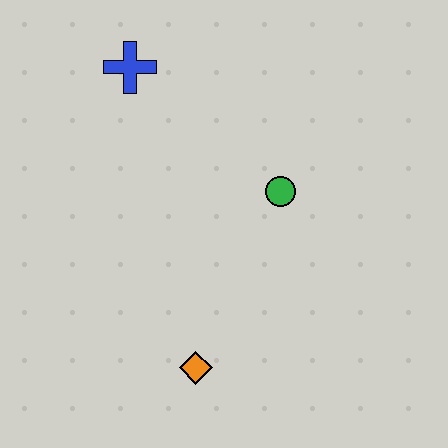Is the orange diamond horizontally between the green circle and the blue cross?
Yes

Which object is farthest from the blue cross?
The orange diamond is farthest from the blue cross.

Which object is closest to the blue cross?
The green circle is closest to the blue cross.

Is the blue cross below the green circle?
No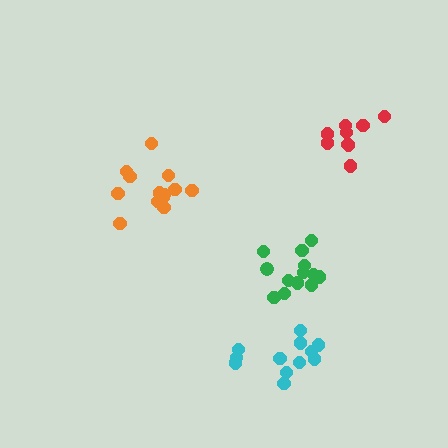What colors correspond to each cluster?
The clusters are colored: orange, green, cyan, red.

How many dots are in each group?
Group 1: 13 dots, Group 2: 13 dots, Group 3: 12 dots, Group 4: 9 dots (47 total).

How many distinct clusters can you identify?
There are 4 distinct clusters.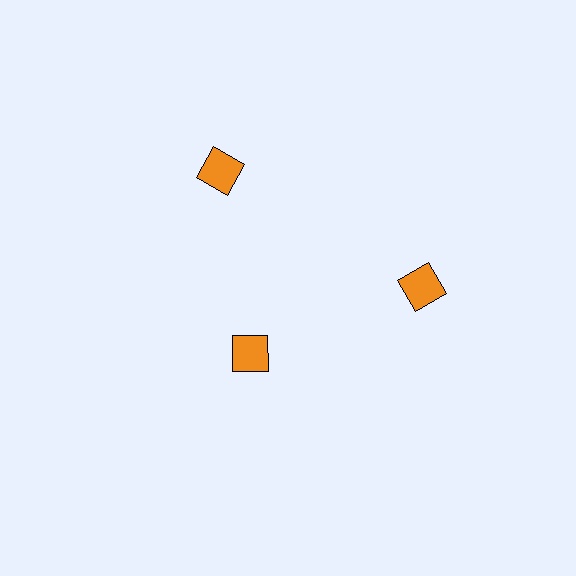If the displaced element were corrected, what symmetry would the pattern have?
It would have 3-fold rotational symmetry — the pattern would map onto itself every 120 degrees.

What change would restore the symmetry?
The symmetry would be restored by moving it outward, back onto the ring so that all 3 squares sit at equal angles and equal distance from the center.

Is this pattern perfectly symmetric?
No. The 3 orange squares are arranged in a ring, but one element near the 7 o'clock position is pulled inward toward the center, breaking the 3-fold rotational symmetry.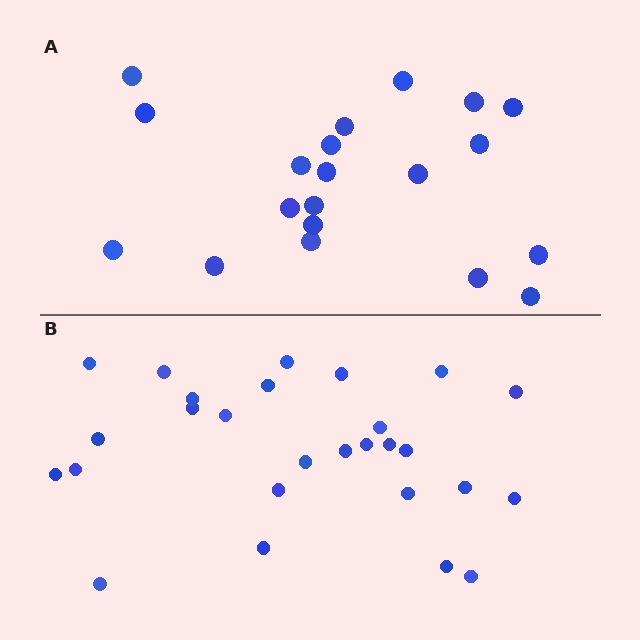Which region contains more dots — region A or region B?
Region B (the bottom region) has more dots.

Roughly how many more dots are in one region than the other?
Region B has roughly 8 or so more dots than region A.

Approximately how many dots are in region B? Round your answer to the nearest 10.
About 30 dots. (The exact count is 27, which rounds to 30.)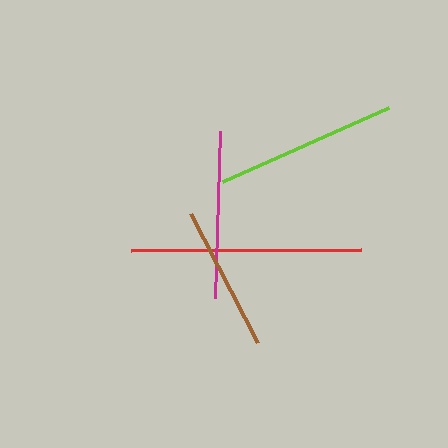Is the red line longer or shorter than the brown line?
The red line is longer than the brown line.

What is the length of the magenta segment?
The magenta segment is approximately 167 pixels long.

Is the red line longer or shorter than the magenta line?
The red line is longer than the magenta line.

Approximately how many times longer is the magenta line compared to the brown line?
The magenta line is approximately 1.2 times the length of the brown line.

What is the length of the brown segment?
The brown segment is approximately 145 pixels long.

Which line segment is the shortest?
The brown line is the shortest at approximately 145 pixels.